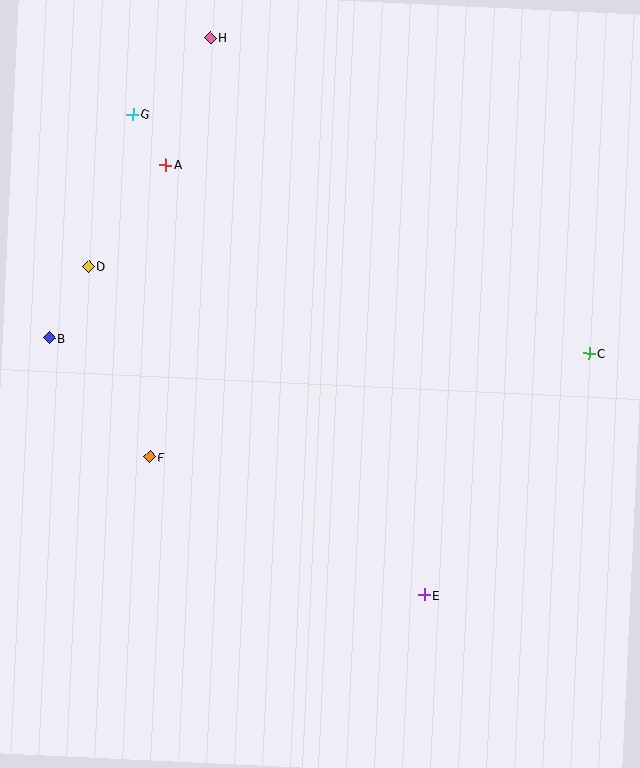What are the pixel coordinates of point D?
Point D is at (89, 266).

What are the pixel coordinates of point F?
Point F is at (150, 457).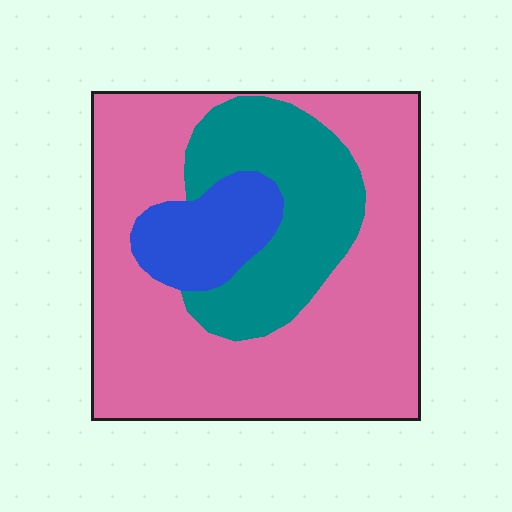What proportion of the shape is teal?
Teal takes up about one quarter (1/4) of the shape.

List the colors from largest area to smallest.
From largest to smallest: pink, teal, blue.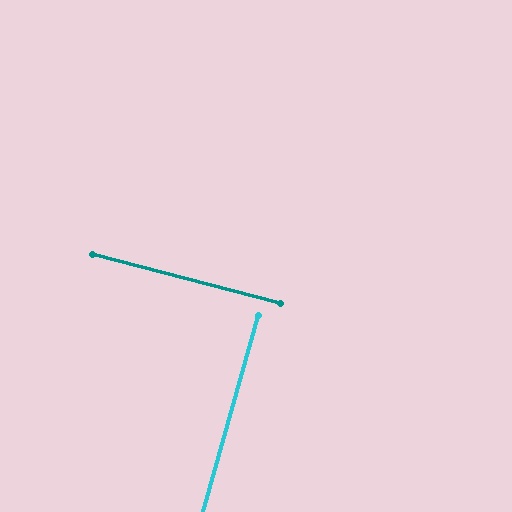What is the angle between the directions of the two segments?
Approximately 89 degrees.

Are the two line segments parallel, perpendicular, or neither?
Perpendicular — they meet at approximately 89°.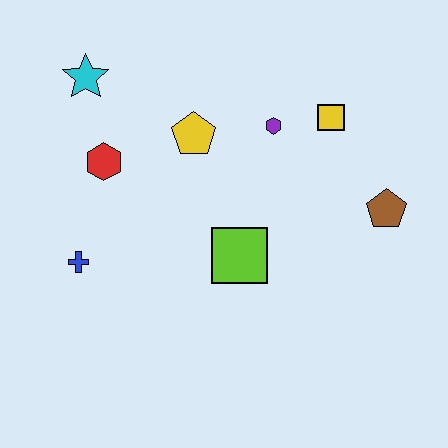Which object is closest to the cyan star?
The red hexagon is closest to the cyan star.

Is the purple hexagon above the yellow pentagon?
Yes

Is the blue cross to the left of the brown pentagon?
Yes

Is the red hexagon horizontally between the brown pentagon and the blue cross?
Yes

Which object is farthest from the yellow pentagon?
The brown pentagon is farthest from the yellow pentagon.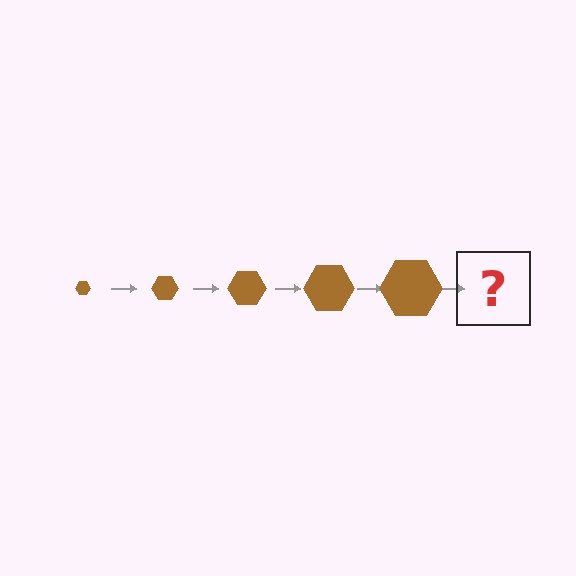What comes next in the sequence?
The next element should be a brown hexagon, larger than the previous one.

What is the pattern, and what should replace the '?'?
The pattern is that the hexagon gets progressively larger each step. The '?' should be a brown hexagon, larger than the previous one.